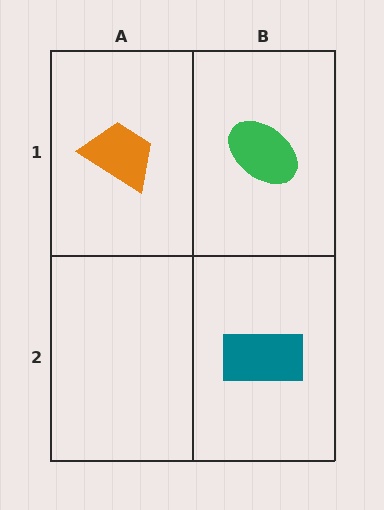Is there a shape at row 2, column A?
No, that cell is empty.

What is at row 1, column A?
An orange trapezoid.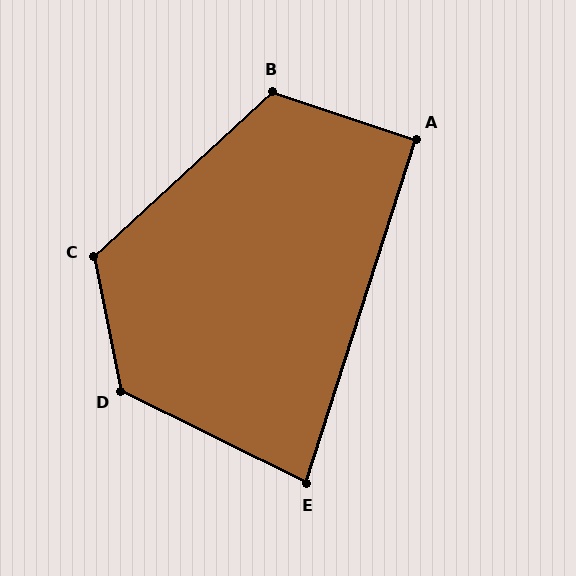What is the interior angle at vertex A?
Approximately 90 degrees (approximately right).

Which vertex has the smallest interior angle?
E, at approximately 81 degrees.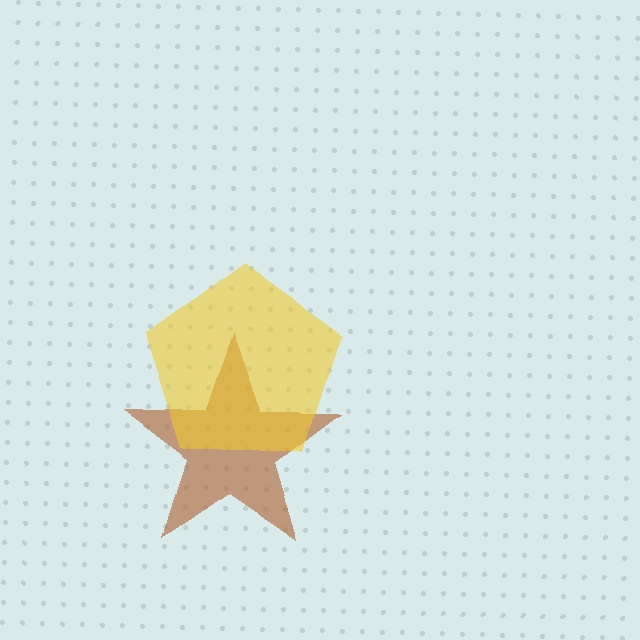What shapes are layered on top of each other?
The layered shapes are: a brown star, a yellow pentagon.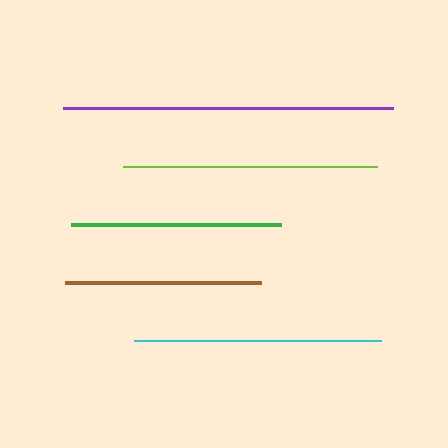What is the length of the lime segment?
The lime segment is approximately 254 pixels long.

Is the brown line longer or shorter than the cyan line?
The cyan line is longer than the brown line.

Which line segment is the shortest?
The brown line is the shortest at approximately 196 pixels.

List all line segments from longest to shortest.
From longest to shortest: purple, lime, cyan, green, brown.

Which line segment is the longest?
The purple line is the longest at approximately 330 pixels.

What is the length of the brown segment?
The brown segment is approximately 196 pixels long.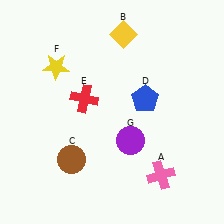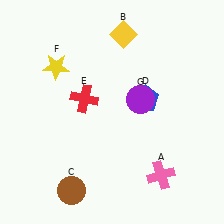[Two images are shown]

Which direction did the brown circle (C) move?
The brown circle (C) moved down.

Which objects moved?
The objects that moved are: the brown circle (C), the purple circle (G).